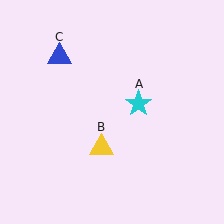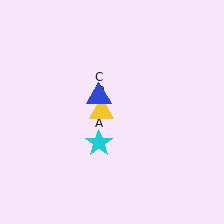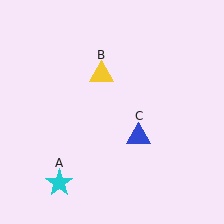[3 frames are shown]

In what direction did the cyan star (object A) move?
The cyan star (object A) moved down and to the left.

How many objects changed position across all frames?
3 objects changed position: cyan star (object A), yellow triangle (object B), blue triangle (object C).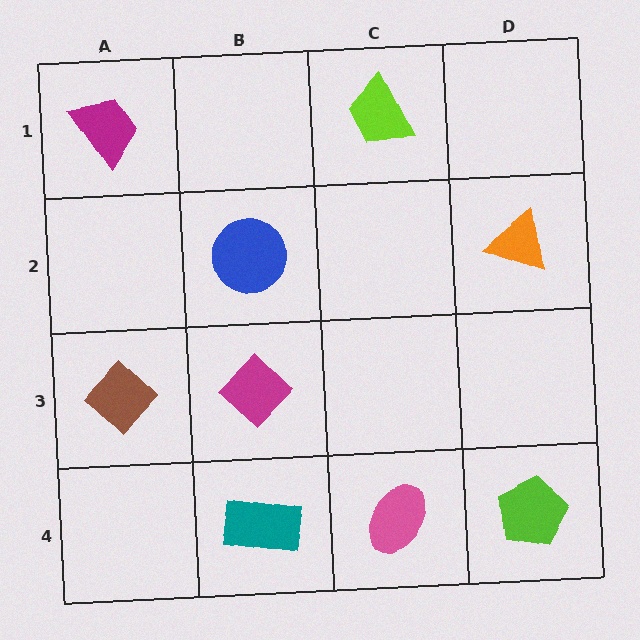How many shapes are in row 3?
2 shapes.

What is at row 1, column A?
A magenta trapezoid.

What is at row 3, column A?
A brown diamond.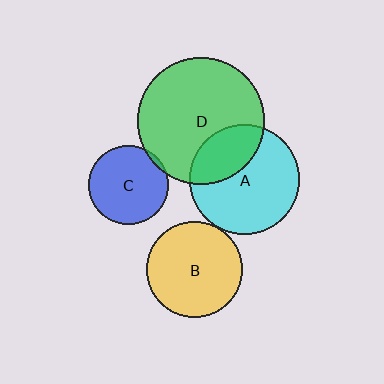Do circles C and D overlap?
Yes.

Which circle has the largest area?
Circle D (green).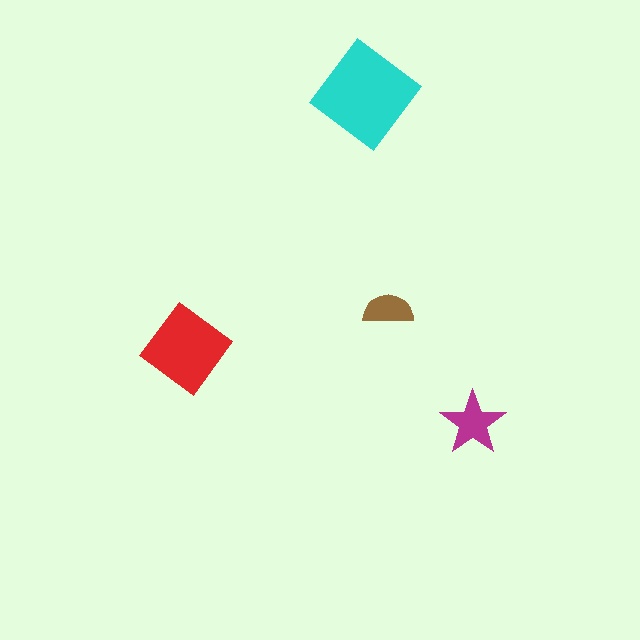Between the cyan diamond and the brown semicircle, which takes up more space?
The cyan diamond.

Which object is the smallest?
The brown semicircle.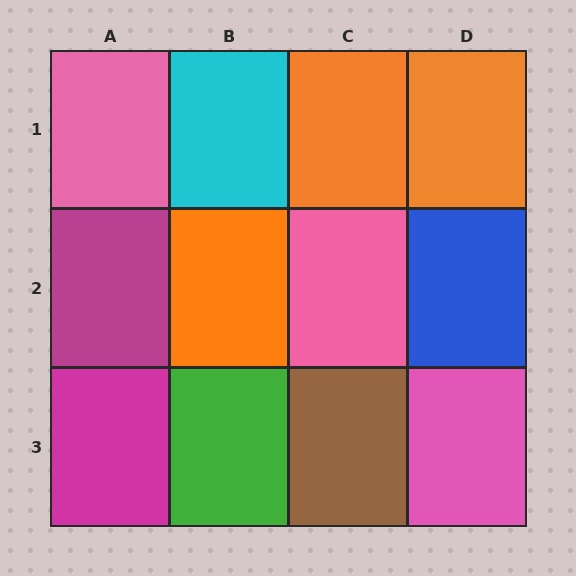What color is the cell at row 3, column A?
Magenta.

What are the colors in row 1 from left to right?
Pink, cyan, orange, orange.